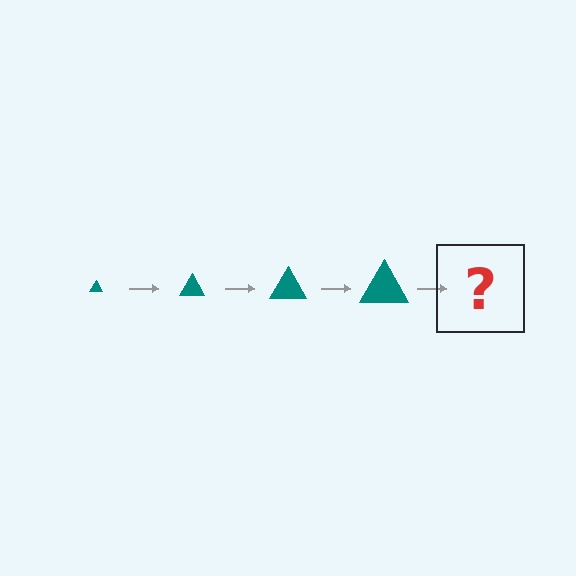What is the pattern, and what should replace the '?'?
The pattern is that the triangle gets progressively larger each step. The '?' should be a teal triangle, larger than the previous one.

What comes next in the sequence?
The next element should be a teal triangle, larger than the previous one.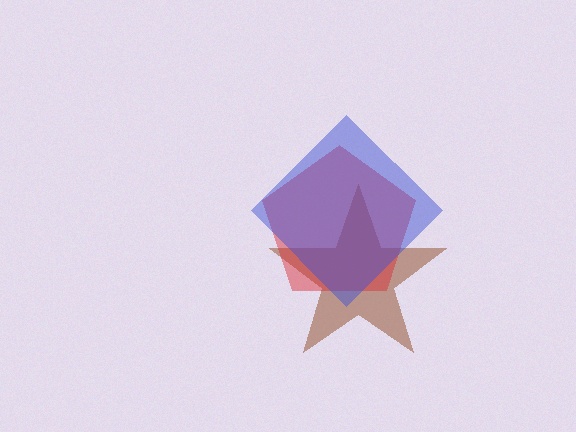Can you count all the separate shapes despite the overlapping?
Yes, there are 3 separate shapes.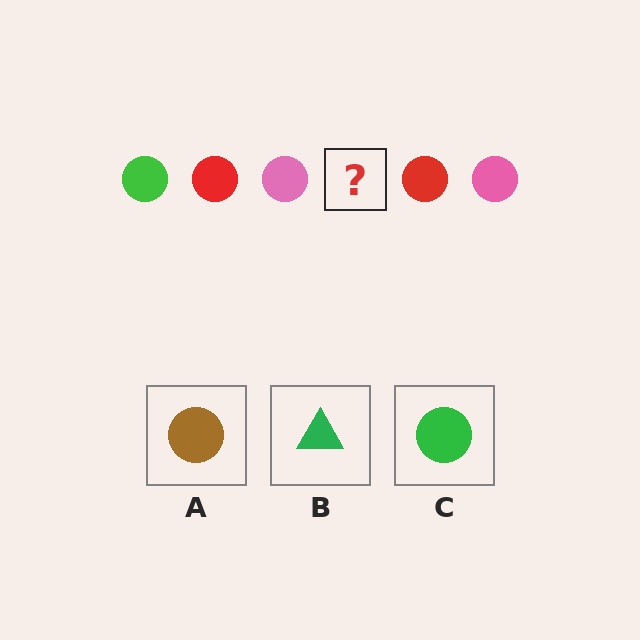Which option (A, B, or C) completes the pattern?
C.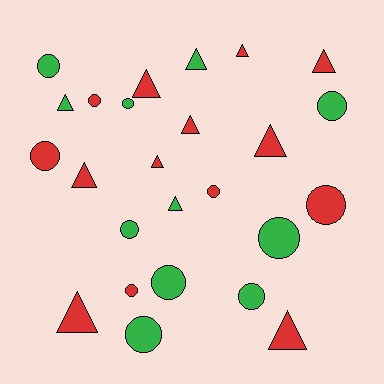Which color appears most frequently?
Red, with 14 objects.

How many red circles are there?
There are 5 red circles.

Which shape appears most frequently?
Circle, with 13 objects.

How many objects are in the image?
There are 25 objects.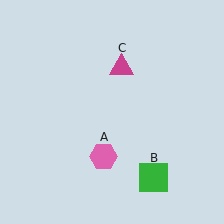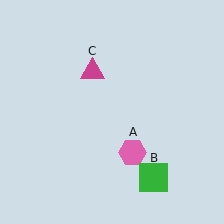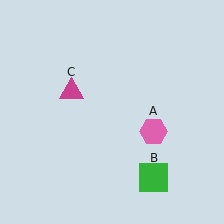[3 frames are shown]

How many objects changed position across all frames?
2 objects changed position: pink hexagon (object A), magenta triangle (object C).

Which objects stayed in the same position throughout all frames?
Green square (object B) remained stationary.